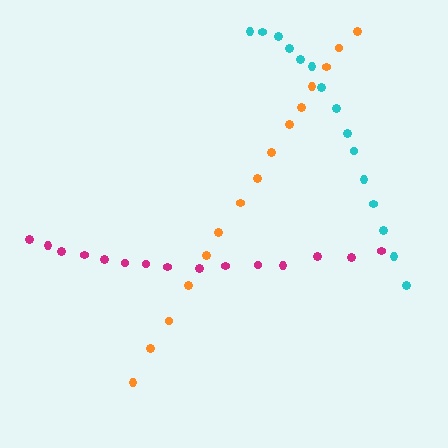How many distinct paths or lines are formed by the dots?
There are 3 distinct paths.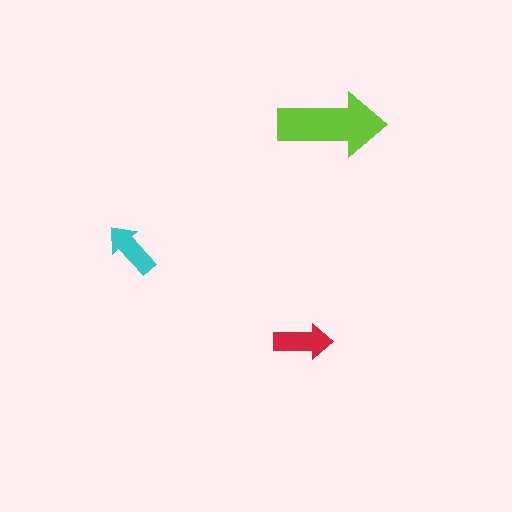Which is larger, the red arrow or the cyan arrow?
The red one.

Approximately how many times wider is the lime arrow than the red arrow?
About 2 times wider.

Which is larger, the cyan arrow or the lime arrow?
The lime one.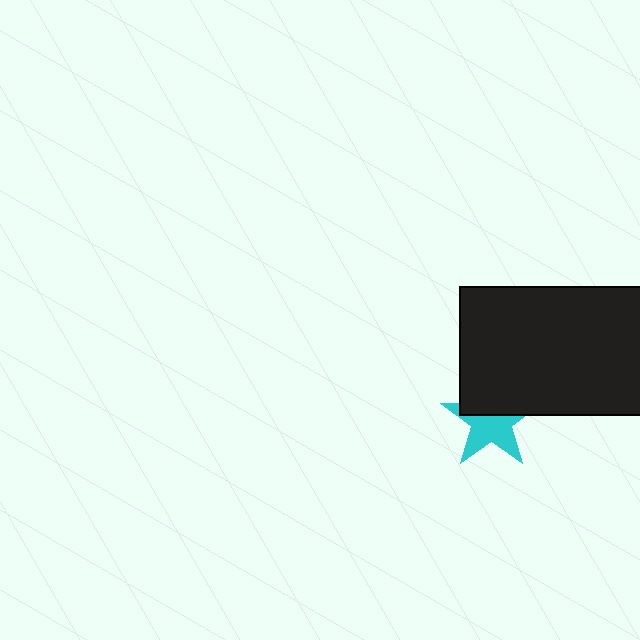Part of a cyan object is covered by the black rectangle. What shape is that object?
It is a star.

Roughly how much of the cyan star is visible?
About half of it is visible (roughly 59%).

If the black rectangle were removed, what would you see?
You would see the complete cyan star.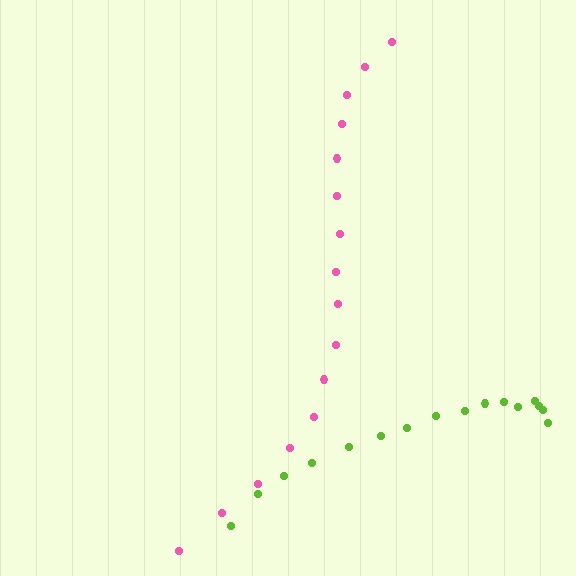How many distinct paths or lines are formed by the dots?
There are 2 distinct paths.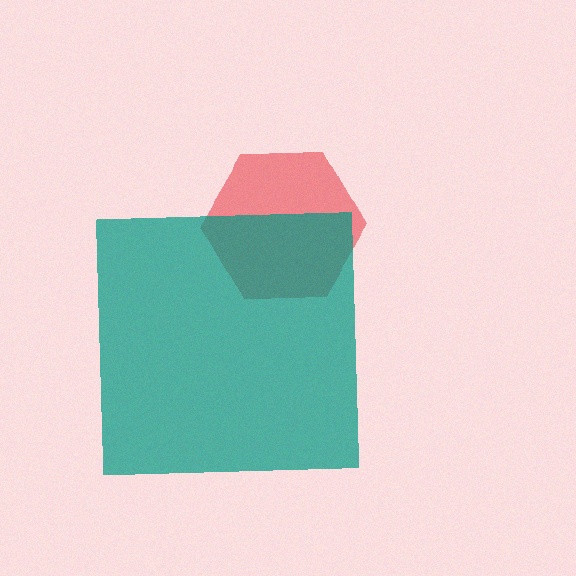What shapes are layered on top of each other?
The layered shapes are: a red hexagon, a teal square.